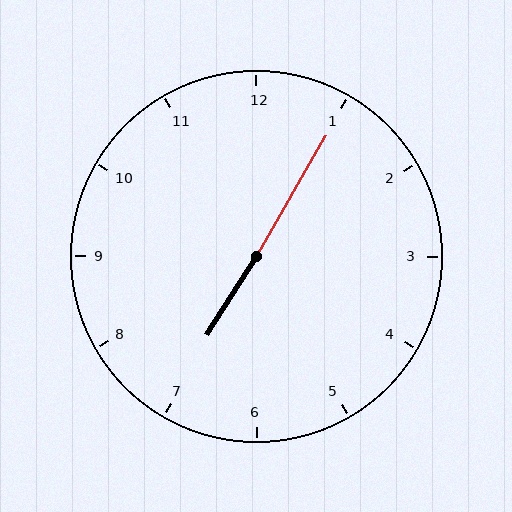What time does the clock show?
7:05.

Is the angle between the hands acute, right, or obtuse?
It is obtuse.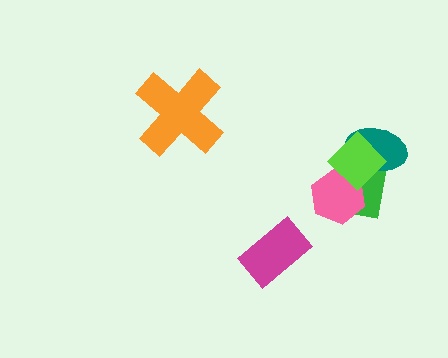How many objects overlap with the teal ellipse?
2 objects overlap with the teal ellipse.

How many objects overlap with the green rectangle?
3 objects overlap with the green rectangle.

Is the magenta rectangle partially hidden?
No, no other shape covers it.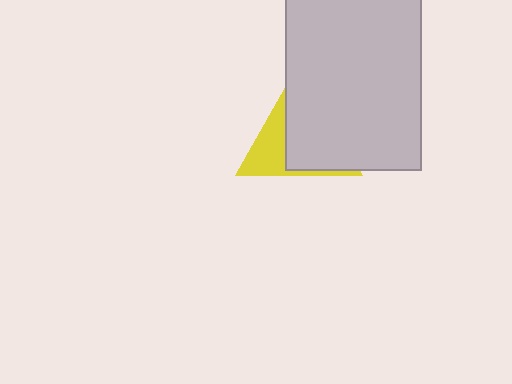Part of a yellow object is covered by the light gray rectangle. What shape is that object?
It is a triangle.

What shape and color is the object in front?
The object in front is a light gray rectangle.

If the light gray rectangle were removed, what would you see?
You would see the complete yellow triangle.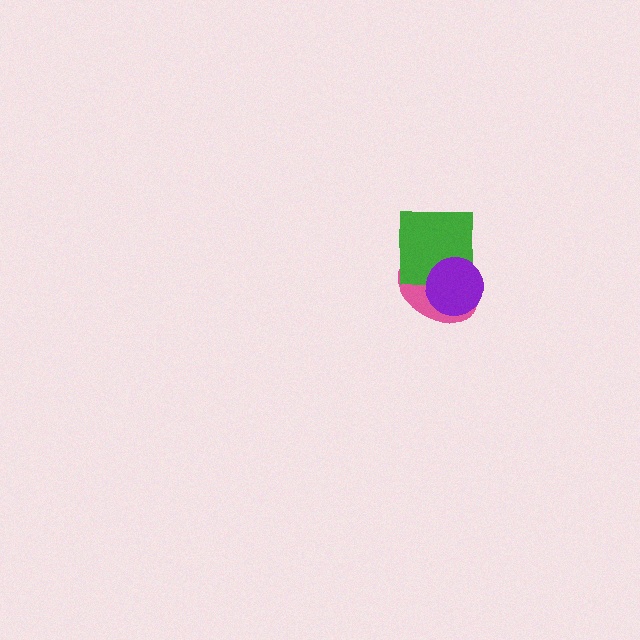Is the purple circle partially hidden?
No, no other shape covers it.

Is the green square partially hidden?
Yes, it is partially covered by another shape.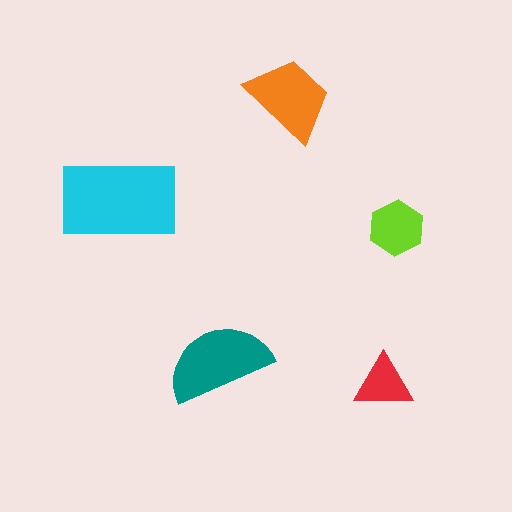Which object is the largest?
The cyan rectangle.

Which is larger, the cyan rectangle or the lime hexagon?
The cyan rectangle.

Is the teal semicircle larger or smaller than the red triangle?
Larger.